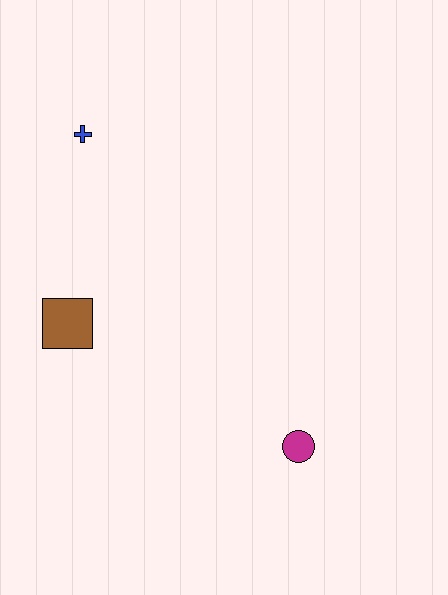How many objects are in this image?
There are 3 objects.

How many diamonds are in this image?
There are no diamonds.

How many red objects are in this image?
There are no red objects.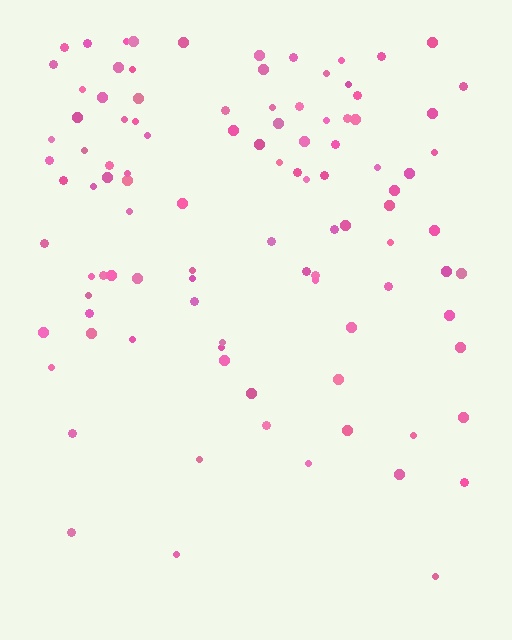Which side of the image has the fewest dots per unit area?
The bottom.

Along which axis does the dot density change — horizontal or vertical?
Vertical.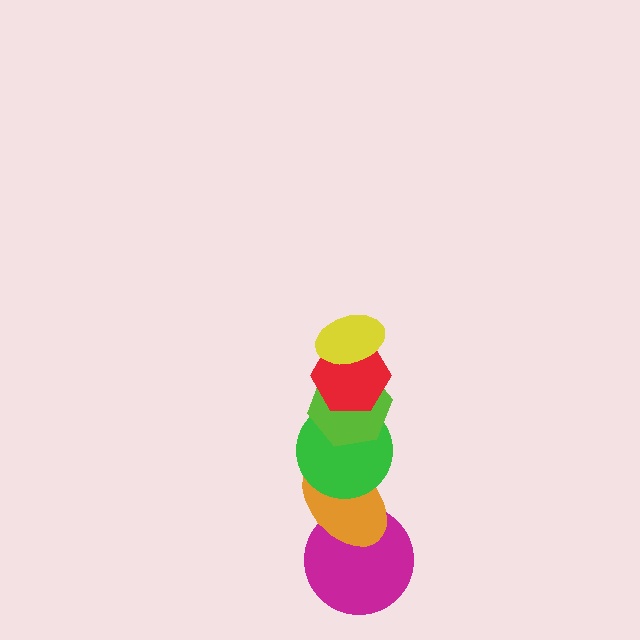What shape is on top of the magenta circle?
The orange ellipse is on top of the magenta circle.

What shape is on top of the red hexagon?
The yellow ellipse is on top of the red hexagon.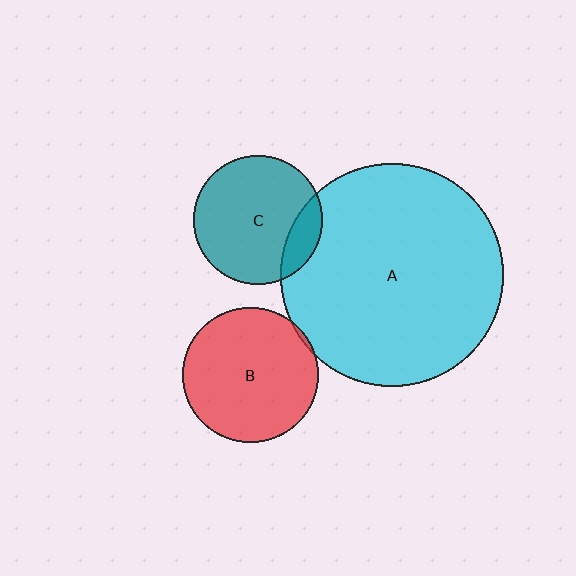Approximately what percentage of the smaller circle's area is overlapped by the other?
Approximately 15%.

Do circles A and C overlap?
Yes.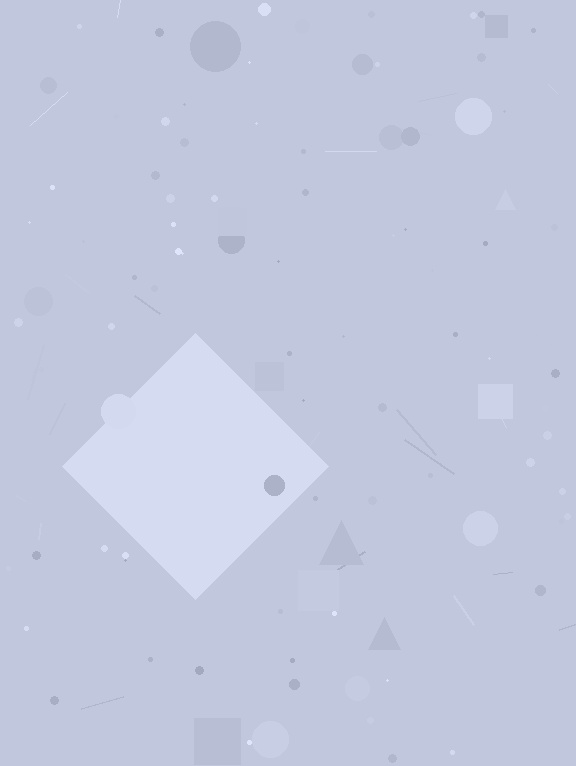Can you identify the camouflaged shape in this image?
The camouflaged shape is a diamond.